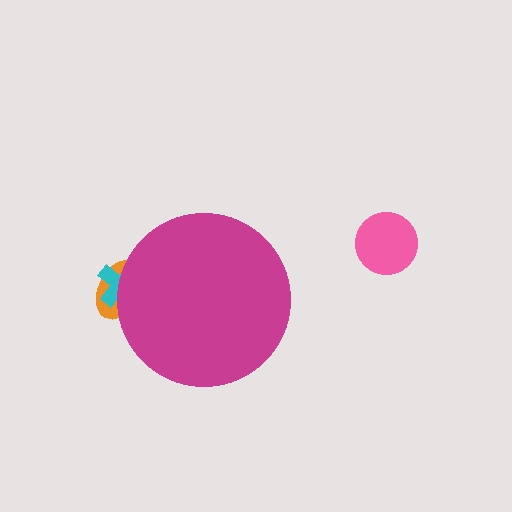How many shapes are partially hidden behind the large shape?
2 shapes are partially hidden.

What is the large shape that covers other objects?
A magenta circle.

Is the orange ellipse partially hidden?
Yes, the orange ellipse is partially hidden behind the magenta circle.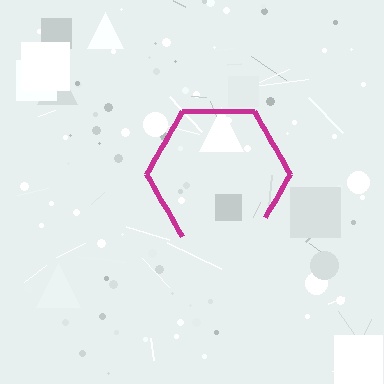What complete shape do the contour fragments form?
The contour fragments form a hexagon.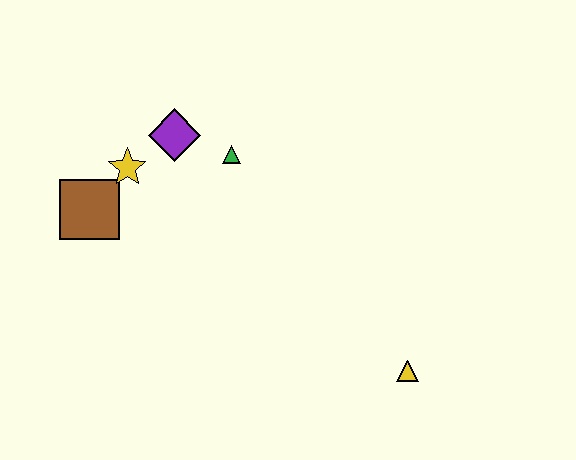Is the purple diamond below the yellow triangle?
No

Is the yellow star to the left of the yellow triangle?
Yes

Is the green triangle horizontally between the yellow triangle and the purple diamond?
Yes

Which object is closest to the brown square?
The yellow star is closest to the brown square.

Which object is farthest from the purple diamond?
The yellow triangle is farthest from the purple diamond.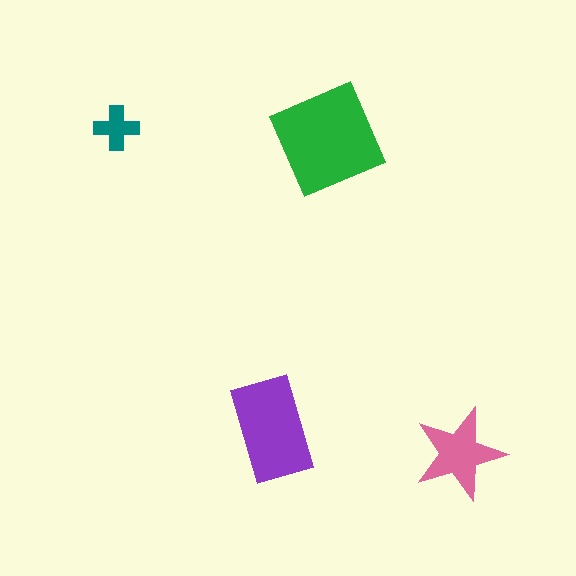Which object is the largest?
The green square.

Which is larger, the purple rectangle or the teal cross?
The purple rectangle.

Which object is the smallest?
The teal cross.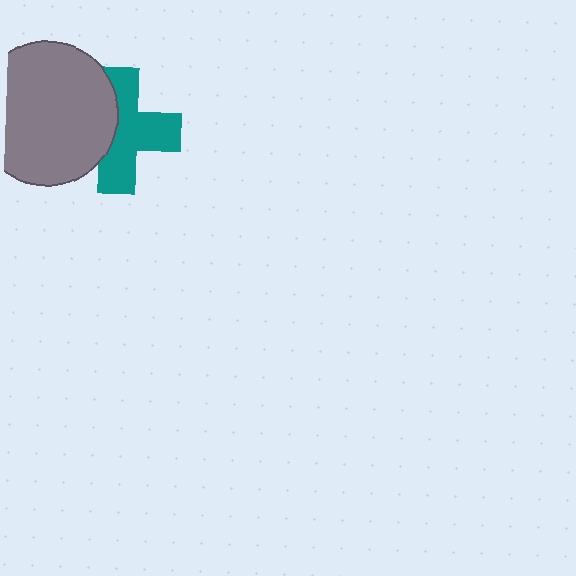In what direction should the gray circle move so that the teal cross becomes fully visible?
The gray circle should move left. That is the shortest direction to clear the overlap and leave the teal cross fully visible.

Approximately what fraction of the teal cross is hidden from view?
Roughly 37% of the teal cross is hidden behind the gray circle.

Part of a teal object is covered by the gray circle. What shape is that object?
It is a cross.